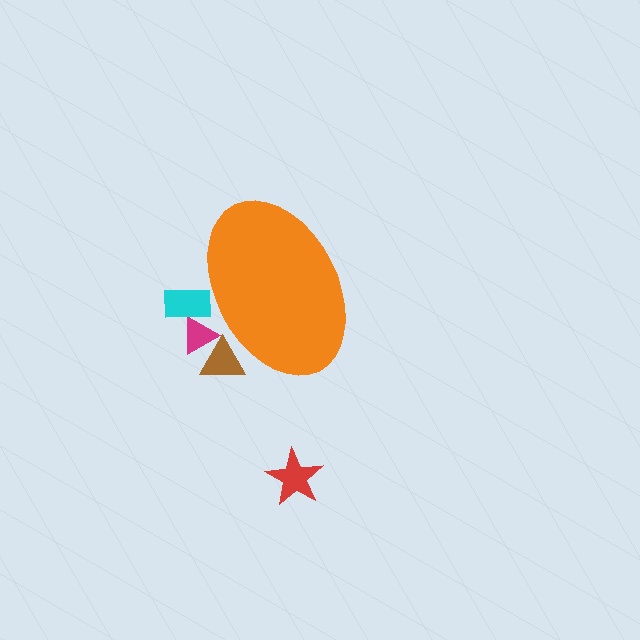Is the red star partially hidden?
No, the red star is fully visible.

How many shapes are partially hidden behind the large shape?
3 shapes are partially hidden.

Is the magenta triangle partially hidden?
Yes, the magenta triangle is partially hidden behind the orange ellipse.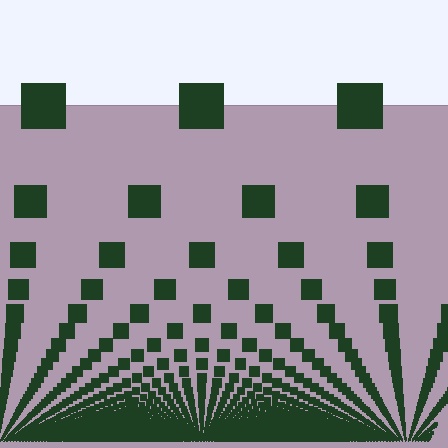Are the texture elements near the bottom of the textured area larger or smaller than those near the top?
Smaller. The gradient is inverted — elements near the bottom are smaller and denser.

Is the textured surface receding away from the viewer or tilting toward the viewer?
The surface appears to tilt toward the viewer. Texture elements get larger and sparser toward the top.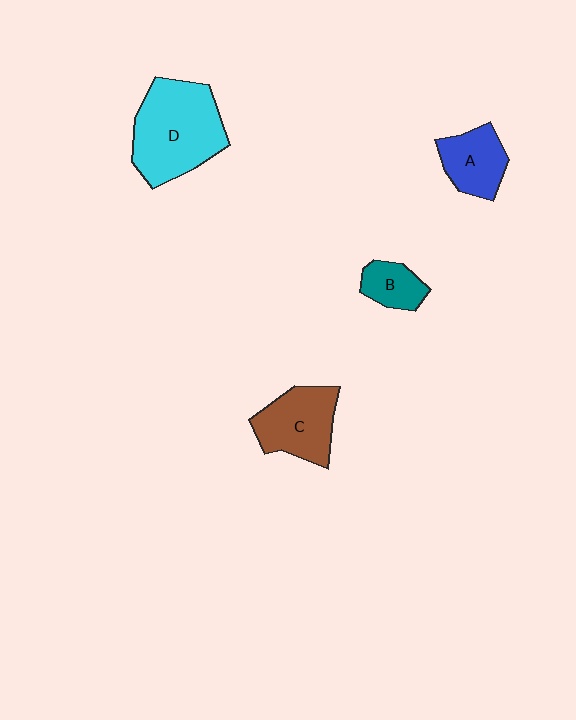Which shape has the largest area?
Shape D (cyan).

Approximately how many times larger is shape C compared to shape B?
Approximately 2.0 times.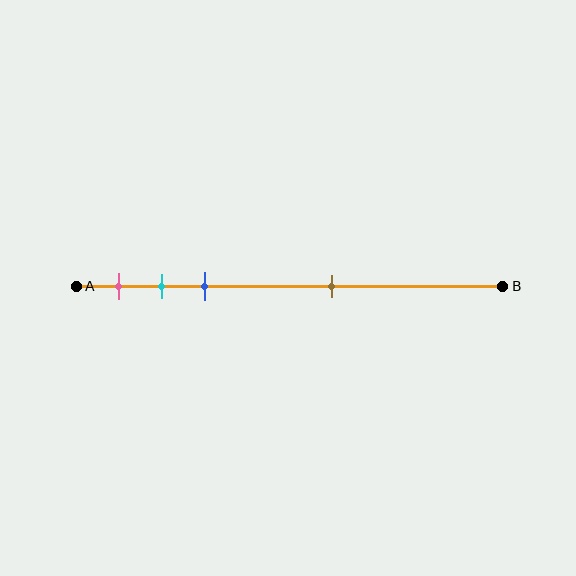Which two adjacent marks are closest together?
The cyan and blue marks are the closest adjacent pair.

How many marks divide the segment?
There are 4 marks dividing the segment.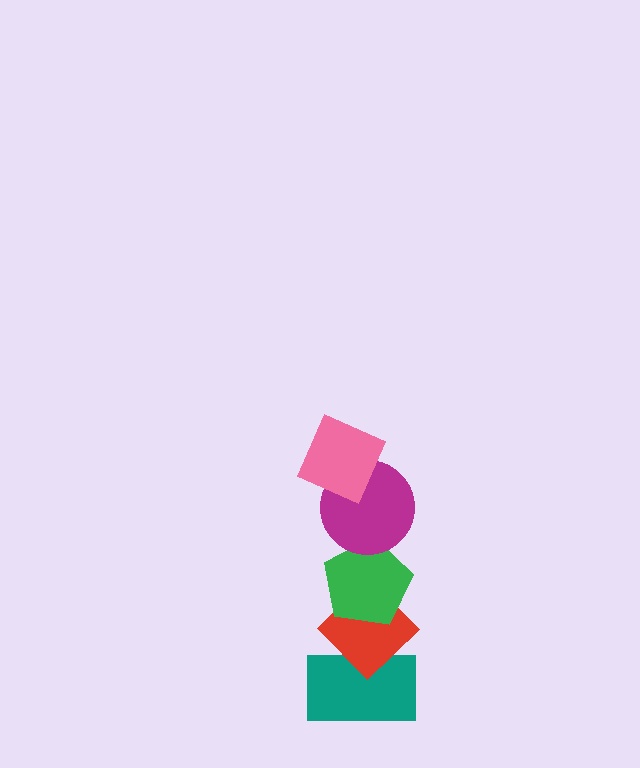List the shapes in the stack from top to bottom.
From top to bottom: the pink diamond, the magenta circle, the green pentagon, the red diamond, the teal rectangle.